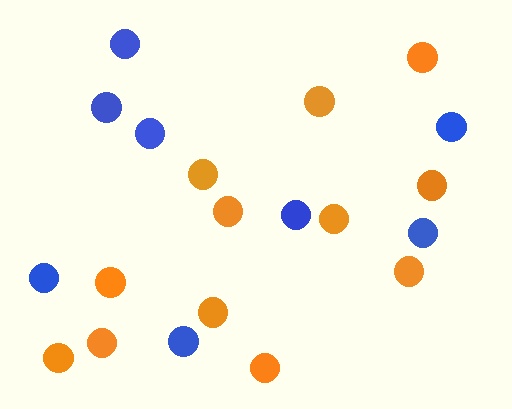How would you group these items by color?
There are 2 groups: one group of orange circles (12) and one group of blue circles (8).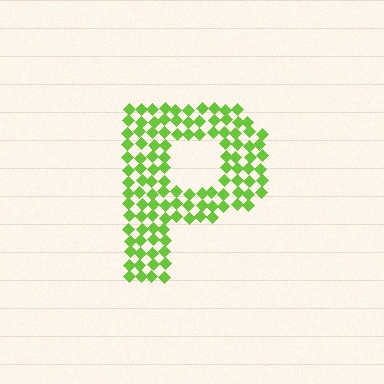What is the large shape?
The large shape is the letter P.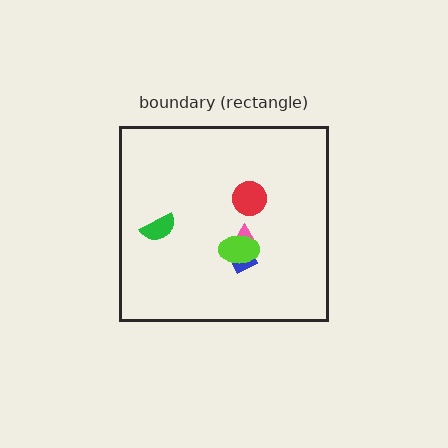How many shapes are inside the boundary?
5 inside, 0 outside.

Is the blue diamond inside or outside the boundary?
Inside.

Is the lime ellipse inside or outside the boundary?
Inside.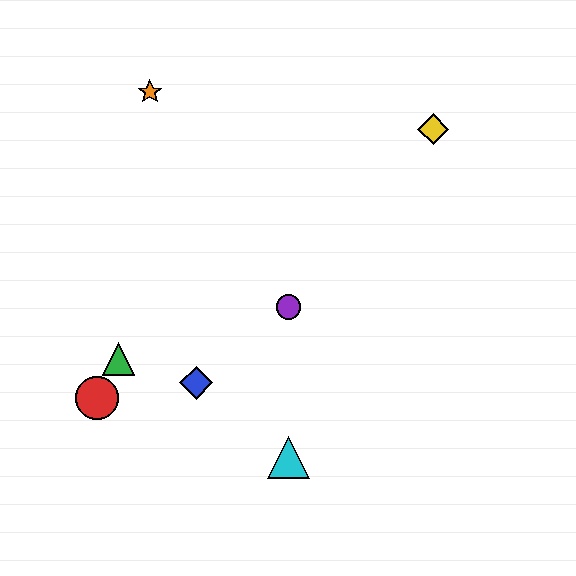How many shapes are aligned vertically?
2 shapes (the purple circle, the cyan triangle) are aligned vertically.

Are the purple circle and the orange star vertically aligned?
No, the purple circle is at x≈288 and the orange star is at x≈150.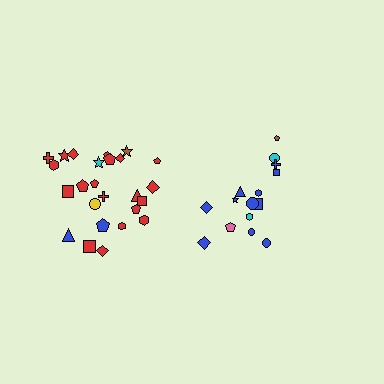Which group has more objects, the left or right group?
The left group.